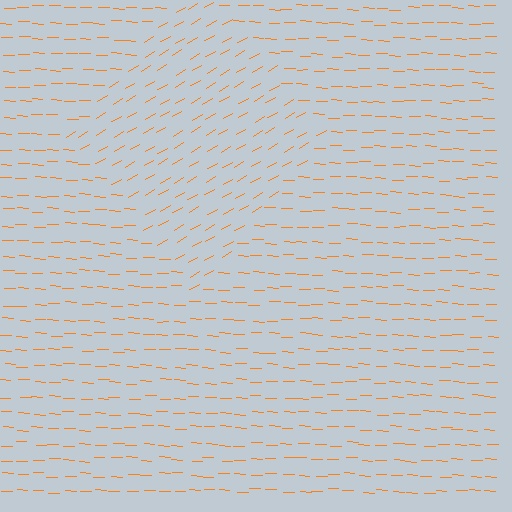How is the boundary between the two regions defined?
The boundary is defined purely by a change in line orientation (approximately 33 degrees difference). All lines are the same color and thickness.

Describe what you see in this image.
The image is filled with small orange line segments. A diamond region in the image has lines oriented differently from the surrounding lines, creating a visible texture boundary.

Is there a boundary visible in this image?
Yes, there is a texture boundary formed by a change in line orientation.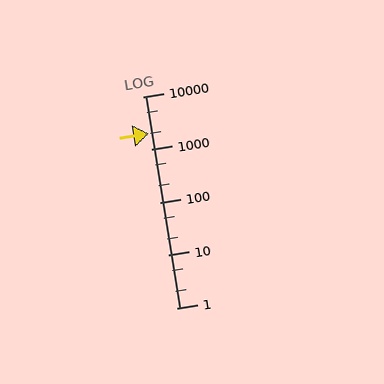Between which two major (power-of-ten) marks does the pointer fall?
The pointer is between 1000 and 10000.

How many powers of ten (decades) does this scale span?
The scale spans 4 decades, from 1 to 10000.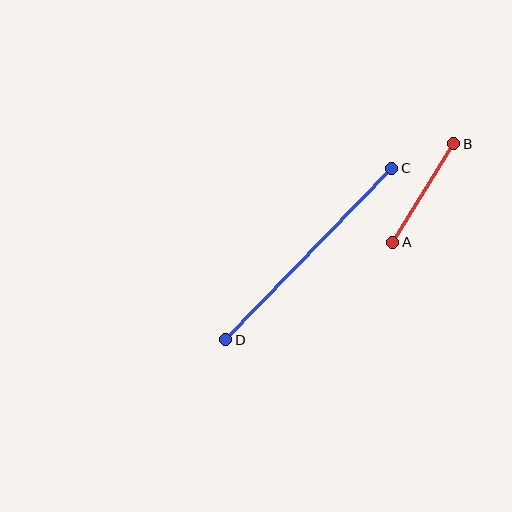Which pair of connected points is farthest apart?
Points C and D are farthest apart.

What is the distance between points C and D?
The distance is approximately 239 pixels.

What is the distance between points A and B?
The distance is approximately 116 pixels.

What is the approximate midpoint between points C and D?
The midpoint is at approximately (309, 254) pixels.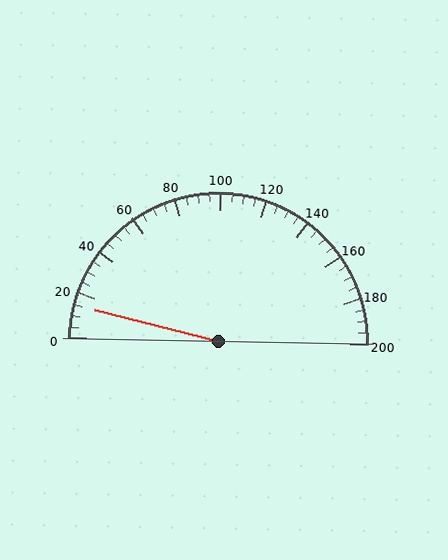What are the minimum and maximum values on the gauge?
The gauge ranges from 0 to 200.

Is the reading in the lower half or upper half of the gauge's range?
The reading is in the lower half of the range (0 to 200).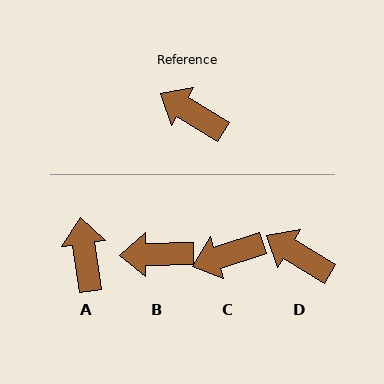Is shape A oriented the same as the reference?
No, it is off by about 50 degrees.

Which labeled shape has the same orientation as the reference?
D.